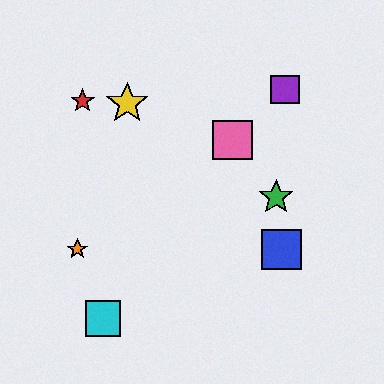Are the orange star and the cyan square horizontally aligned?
No, the orange star is at y≈249 and the cyan square is at y≈318.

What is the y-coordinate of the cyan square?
The cyan square is at y≈318.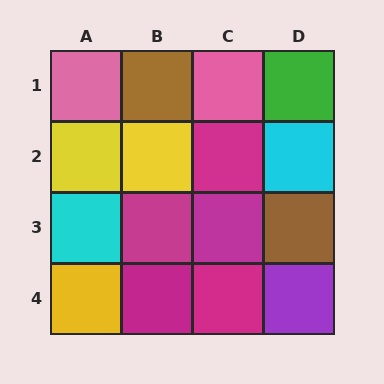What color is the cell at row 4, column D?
Purple.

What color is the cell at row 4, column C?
Magenta.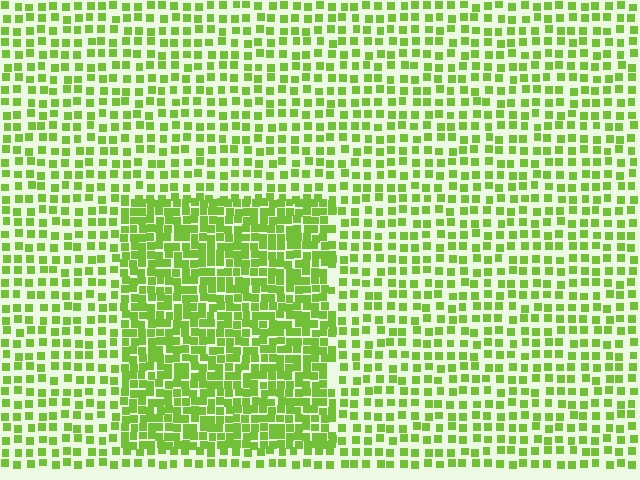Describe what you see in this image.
The image contains small lime elements arranged at two different densities. A rectangle-shaped region is visible where the elements are more densely packed than the surrounding area.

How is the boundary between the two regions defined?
The boundary is defined by a change in element density (approximately 1.9x ratio). All elements are the same color, size, and shape.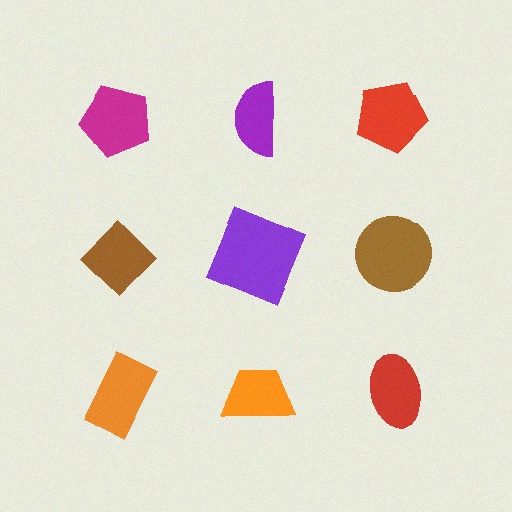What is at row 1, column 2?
A purple semicircle.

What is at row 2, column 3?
A brown circle.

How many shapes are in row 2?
3 shapes.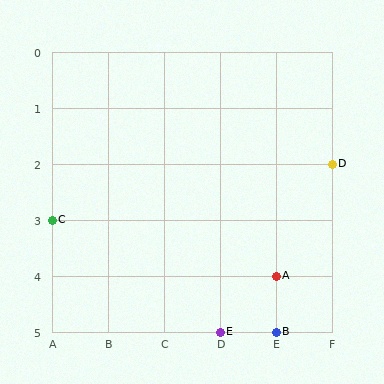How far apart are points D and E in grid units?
Points D and E are 2 columns and 3 rows apart (about 3.6 grid units diagonally).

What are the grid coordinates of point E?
Point E is at grid coordinates (D, 5).